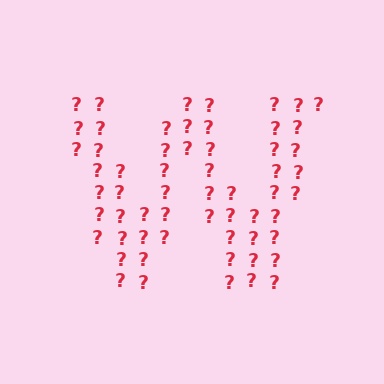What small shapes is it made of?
It is made of small question marks.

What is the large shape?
The large shape is the letter W.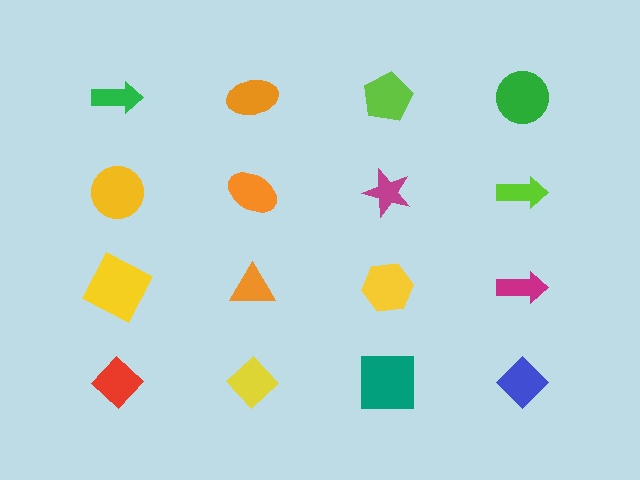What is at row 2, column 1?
A yellow circle.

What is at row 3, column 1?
A yellow square.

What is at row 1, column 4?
A green circle.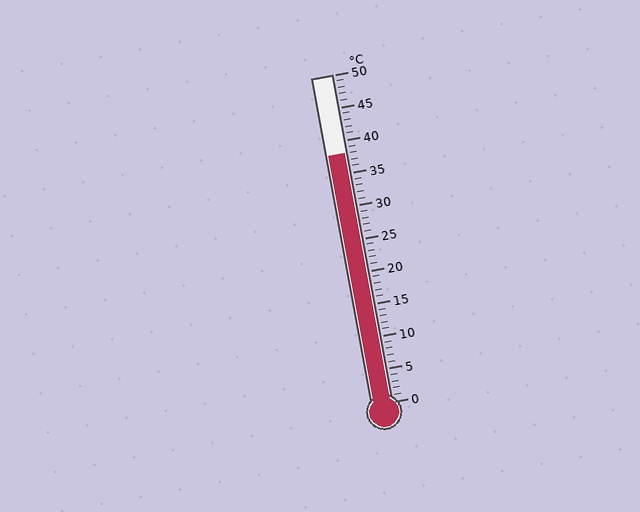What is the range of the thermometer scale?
The thermometer scale ranges from 0°C to 50°C.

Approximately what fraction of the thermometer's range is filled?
The thermometer is filled to approximately 75% of its range.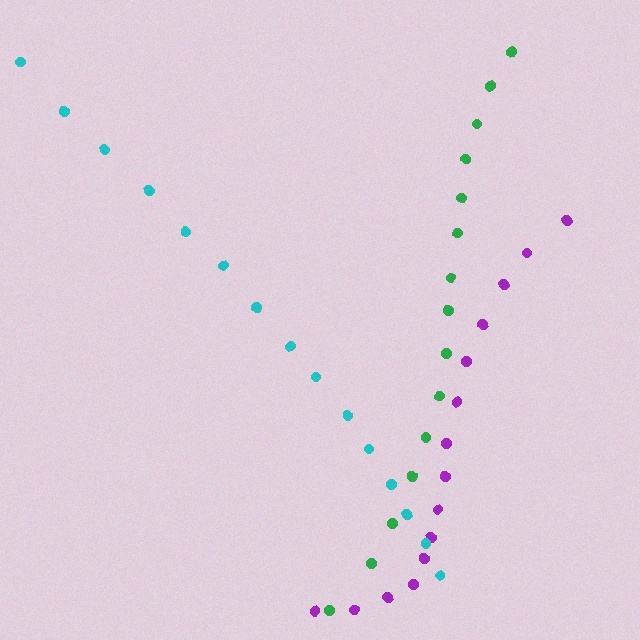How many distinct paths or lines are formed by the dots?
There are 3 distinct paths.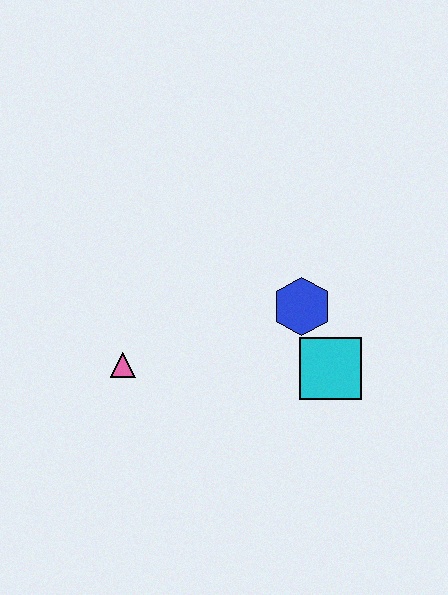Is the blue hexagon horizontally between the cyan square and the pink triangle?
Yes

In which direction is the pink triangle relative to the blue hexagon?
The pink triangle is to the left of the blue hexagon.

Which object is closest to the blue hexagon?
The cyan square is closest to the blue hexagon.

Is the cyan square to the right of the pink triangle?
Yes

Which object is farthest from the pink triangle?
The cyan square is farthest from the pink triangle.